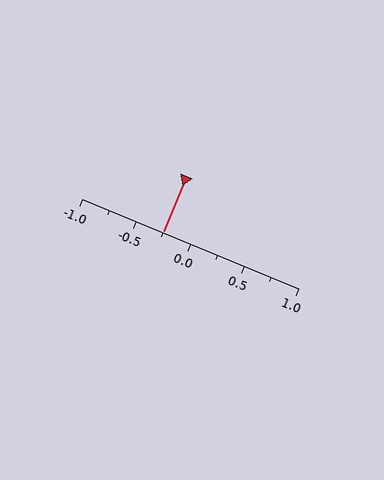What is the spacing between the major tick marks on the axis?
The major ticks are spaced 0.5 apart.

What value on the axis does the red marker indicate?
The marker indicates approximately -0.25.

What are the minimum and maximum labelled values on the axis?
The axis runs from -1.0 to 1.0.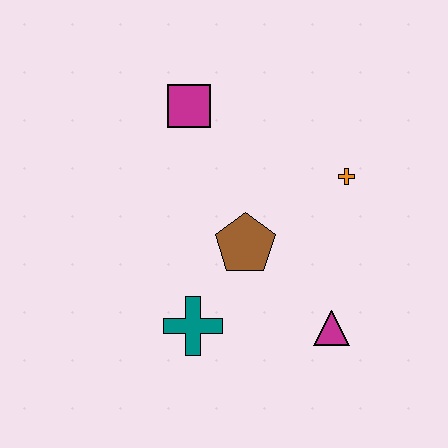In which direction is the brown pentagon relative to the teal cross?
The brown pentagon is above the teal cross.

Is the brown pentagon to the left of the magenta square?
No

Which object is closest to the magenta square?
The brown pentagon is closest to the magenta square.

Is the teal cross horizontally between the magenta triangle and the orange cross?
No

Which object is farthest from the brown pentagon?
The magenta square is farthest from the brown pentagon.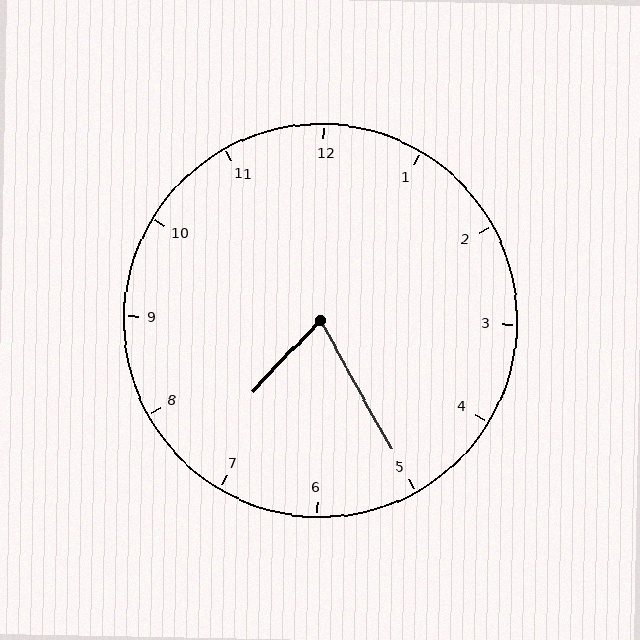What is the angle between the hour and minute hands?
Approximately 72 degrees.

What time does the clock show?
7:25.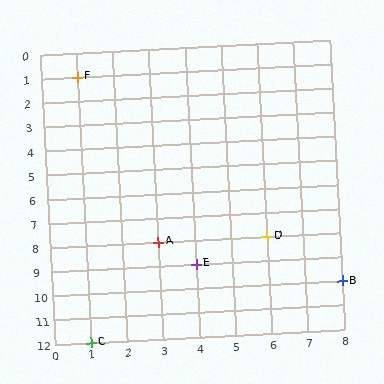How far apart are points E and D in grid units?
Points E and D are 2 columns and 1 row apart (about 2.2 grid units diagonally).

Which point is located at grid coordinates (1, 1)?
Point F is at (1, 1).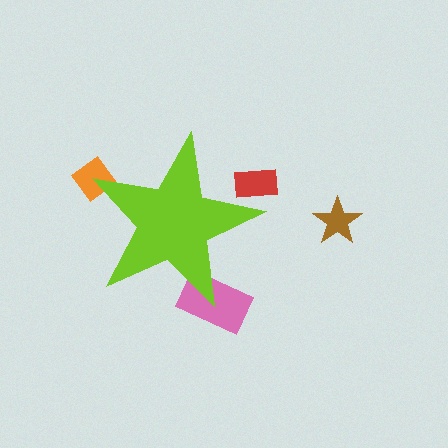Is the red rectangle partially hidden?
Yes, the red rectangle is partially hidden behind the lime star.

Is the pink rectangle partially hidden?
Yes, the pink rectangle is partially hidden behind the lime star.